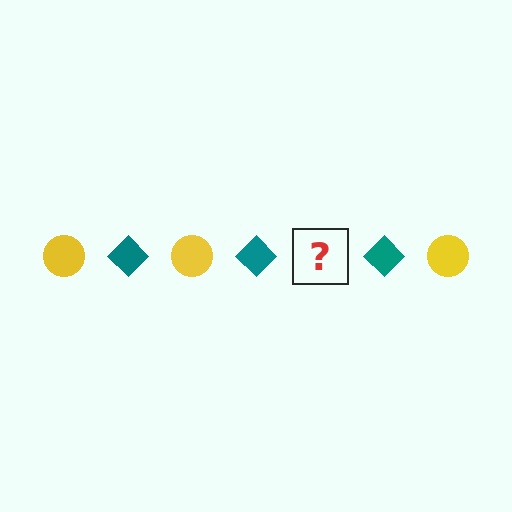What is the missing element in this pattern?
The missing element is a yellow circle.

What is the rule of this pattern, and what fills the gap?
The rule is that the pattern alternates between yellow circle and teal diamond. The gap should be filled with a yellow circle.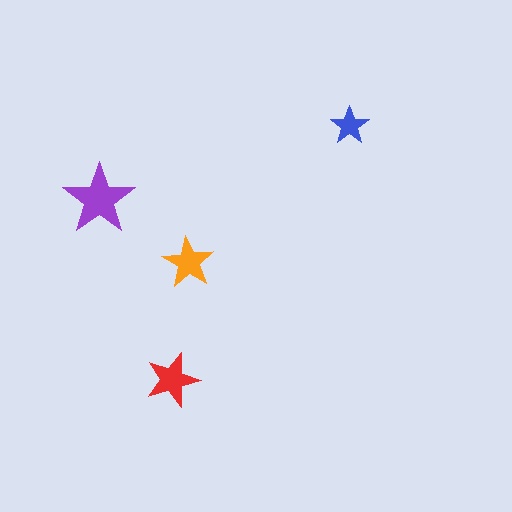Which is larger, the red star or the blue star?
The red one.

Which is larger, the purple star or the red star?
The purple one.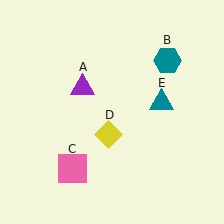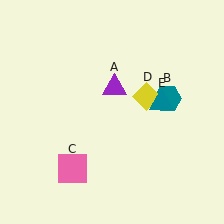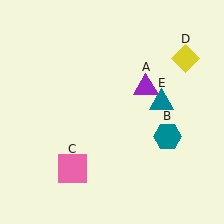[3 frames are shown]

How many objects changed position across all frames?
3 objects changed position: purple triangle (object A), teal hexagon (object B), yellow diamond (object D).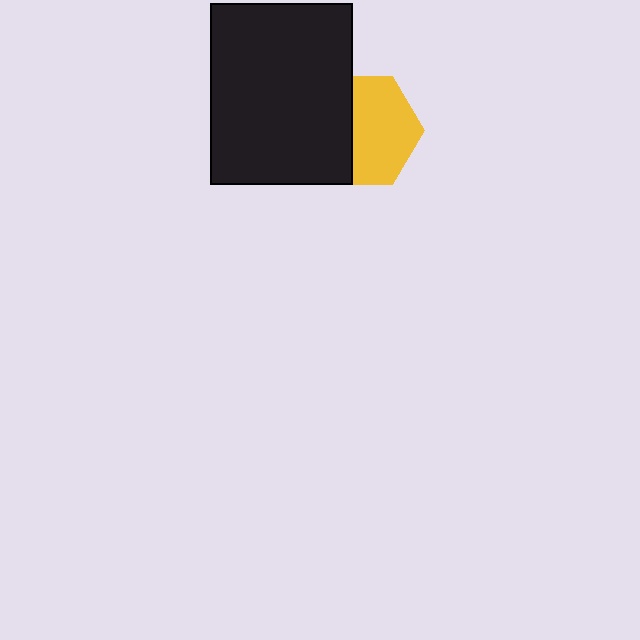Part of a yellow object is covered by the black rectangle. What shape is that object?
It is a hexagon.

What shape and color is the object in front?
The object in front is a black rectangle.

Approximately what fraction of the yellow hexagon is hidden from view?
Roughly 42% of the yellow hexagon is hidden behind the black rectangle.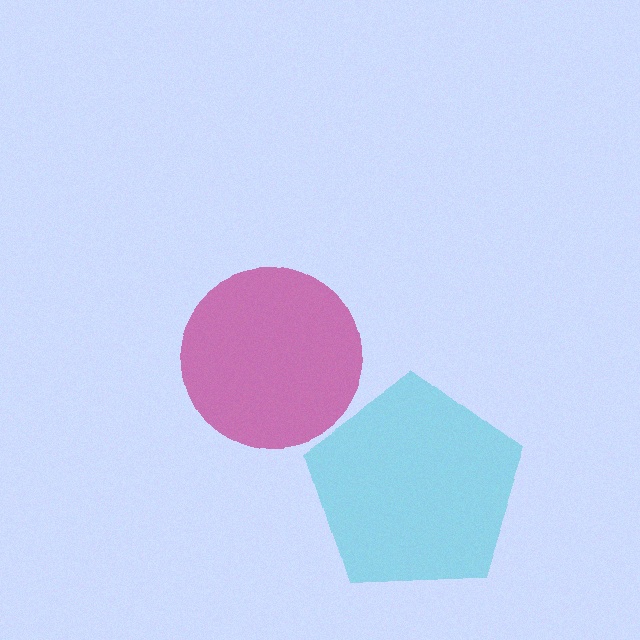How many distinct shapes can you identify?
There are 2 distinct shapes: a cyan pentagon, a magenta circle.